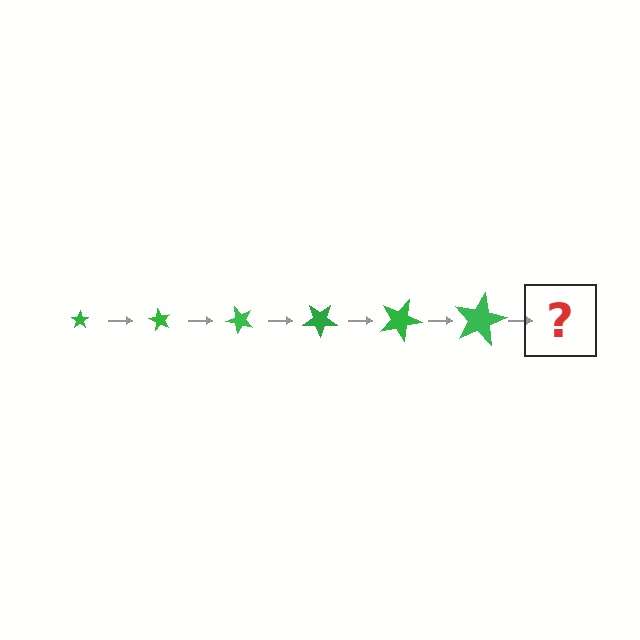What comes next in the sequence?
The next element should be a star, larger than the previous one and rotated 360 degrees from the start.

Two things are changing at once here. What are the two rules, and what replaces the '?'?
The two rules are that the star grows larger each step and it rotates 60 degrees each step. The '?' should be a star, larger than the previous one and rotated 360 degrees from the start.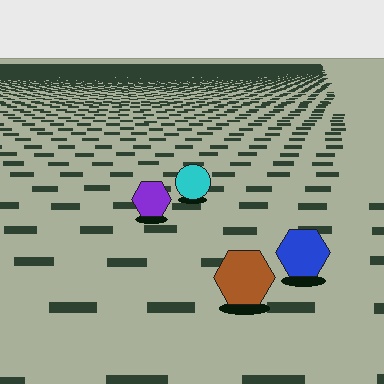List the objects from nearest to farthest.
From nearest to farthest: the brown hexagon, the blue hexagon, the purple hexagon, the cyan circle.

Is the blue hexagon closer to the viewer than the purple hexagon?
Yes. The blue hexagon is closer — you can tell from the texture gradient: the ground texture is coarser near it.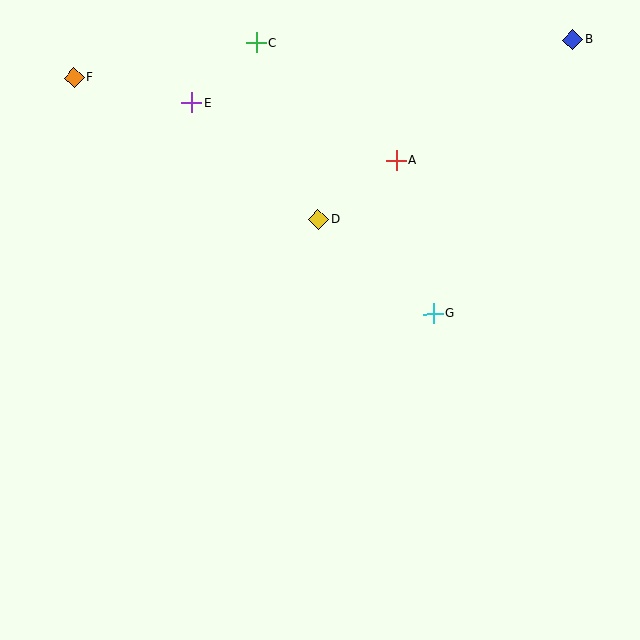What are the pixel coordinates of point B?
Point B is at (573, 40).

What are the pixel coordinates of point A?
Point A is at (396, 160).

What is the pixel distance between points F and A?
The distance between F and A is 333 pixels.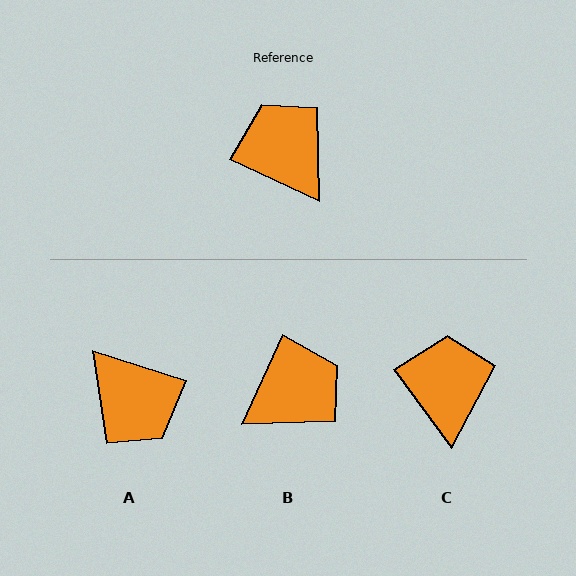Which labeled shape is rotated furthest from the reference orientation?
A, about 172 degrees away.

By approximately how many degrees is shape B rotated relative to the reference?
Approximately 89 degrees clockwise.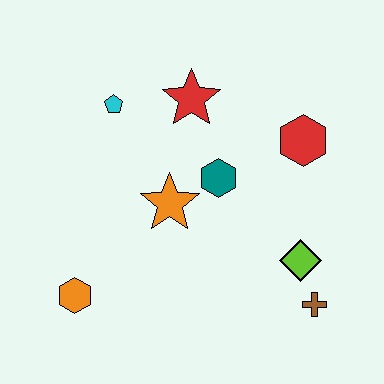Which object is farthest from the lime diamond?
The cyan pentagon is farthest from the lime diamond.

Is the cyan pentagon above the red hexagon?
Yes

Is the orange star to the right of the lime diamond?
No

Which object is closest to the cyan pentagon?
The red star is closest to the cyan pentagon.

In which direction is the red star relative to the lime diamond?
The red star is above the lime diamond.